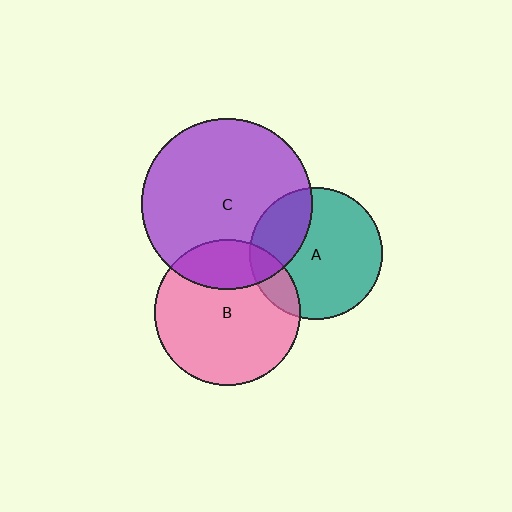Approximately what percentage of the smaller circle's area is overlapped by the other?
Approximately 15%.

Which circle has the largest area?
Circle C (purple).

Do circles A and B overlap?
Yes.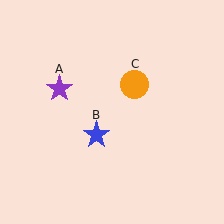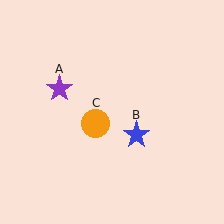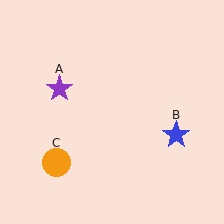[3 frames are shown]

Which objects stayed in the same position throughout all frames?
Purple star (object A) remained stationary.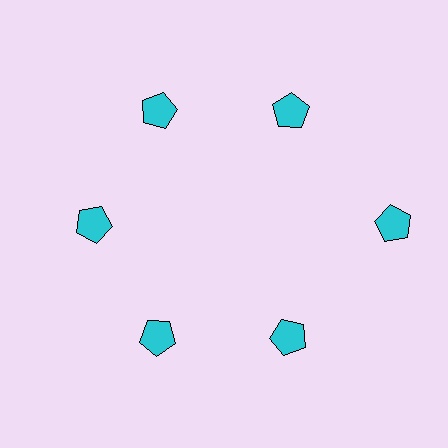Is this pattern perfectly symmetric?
No. The 6 cyan pentagons are arranged in a ring, but one element near the 3 o'clock position is pushed outward from the center, breaking the 6-fold rotational symmetry.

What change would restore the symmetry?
The symmetry would be restored by moving it inward, back onto the ring so that all 6 pentagons sit at equal angles and equal distance from the center.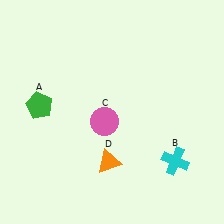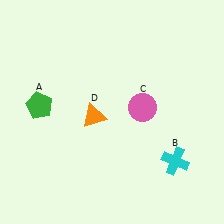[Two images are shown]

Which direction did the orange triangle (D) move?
The orange triangle (D) moved up.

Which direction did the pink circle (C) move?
The pink circle (C) moved right.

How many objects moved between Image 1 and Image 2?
2 objects moved between the two images.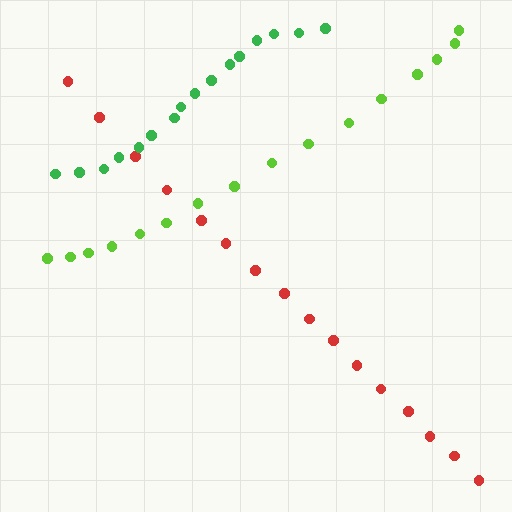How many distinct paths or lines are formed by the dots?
There are 3 distinct paths.